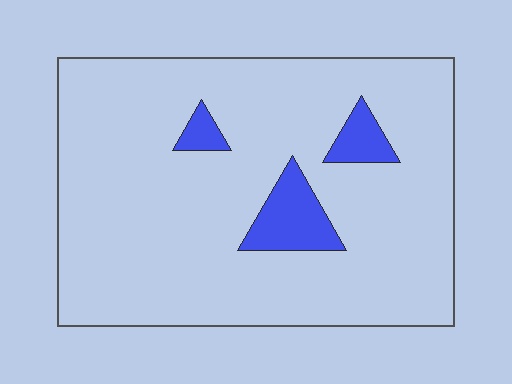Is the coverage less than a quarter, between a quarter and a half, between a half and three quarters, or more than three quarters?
Less than a quarter.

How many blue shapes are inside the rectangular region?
3.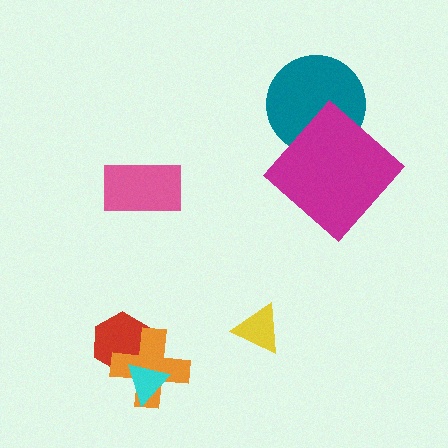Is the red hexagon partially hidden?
Yes, it is partially covered by another shape.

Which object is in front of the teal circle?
The magenta diamond is in front of the teal circle.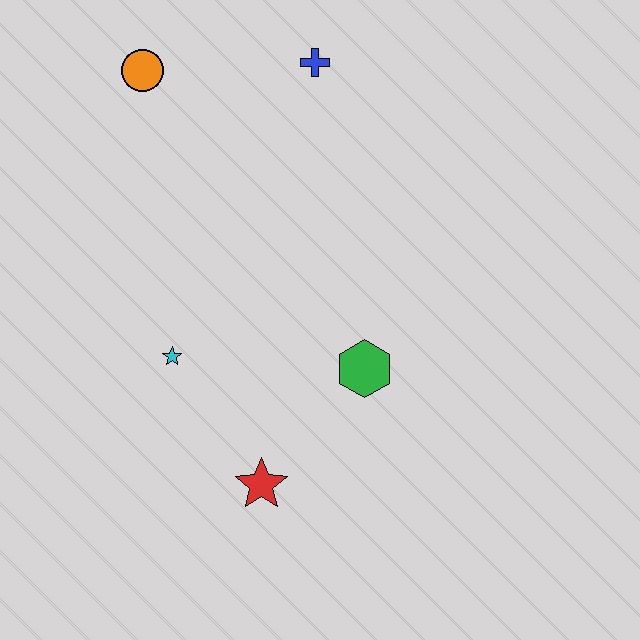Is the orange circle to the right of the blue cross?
No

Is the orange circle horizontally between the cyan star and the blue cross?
No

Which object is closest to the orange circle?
The blue cross is closest to the orange circle.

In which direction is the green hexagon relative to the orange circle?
The green hexagon is below the orange circle.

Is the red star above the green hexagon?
No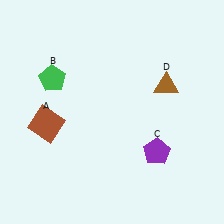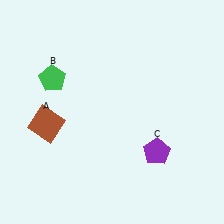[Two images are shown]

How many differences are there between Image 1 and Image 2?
There is 1 difference between the two images.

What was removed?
The brown triangle (D) was removed in Image 2.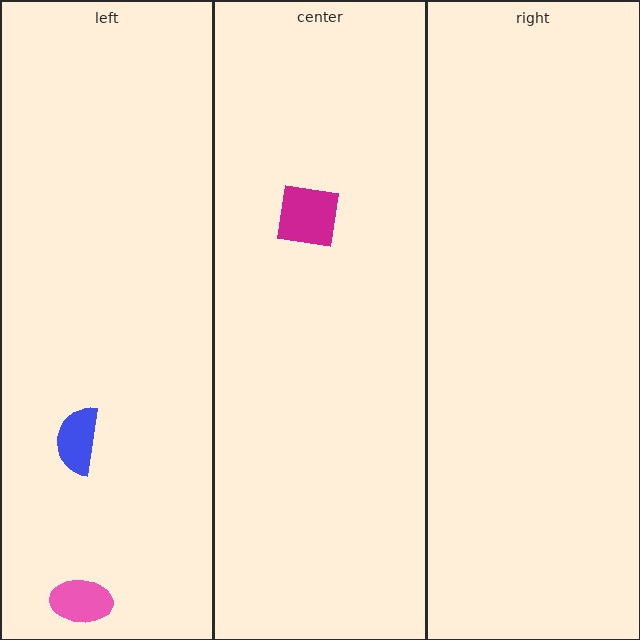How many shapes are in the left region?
2.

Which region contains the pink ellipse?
The left region.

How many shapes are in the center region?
1.